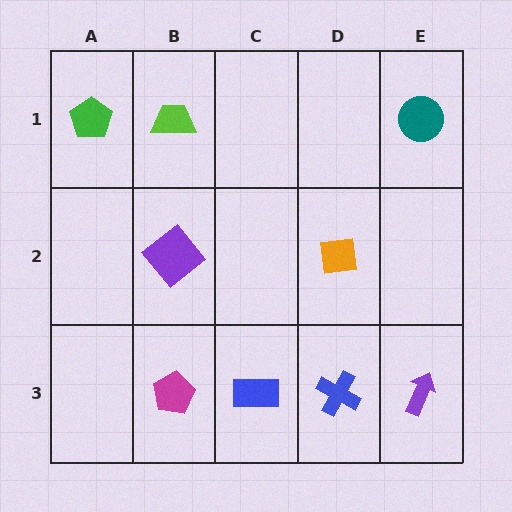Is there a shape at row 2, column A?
No, that cell is empty.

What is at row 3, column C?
A blue rectangle.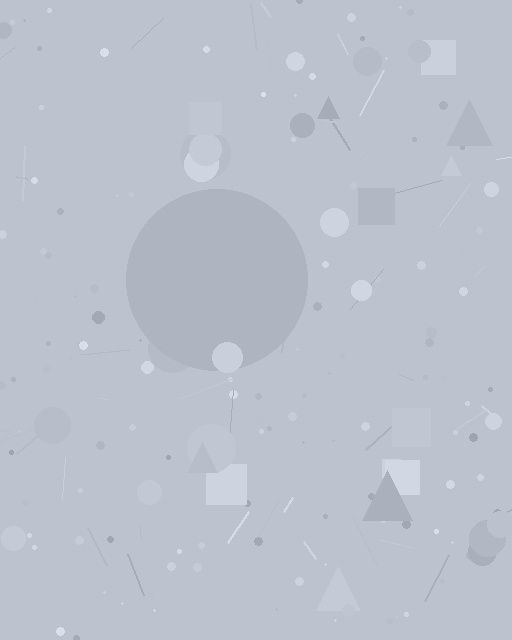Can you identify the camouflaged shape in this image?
The camouflaged shape is a circle.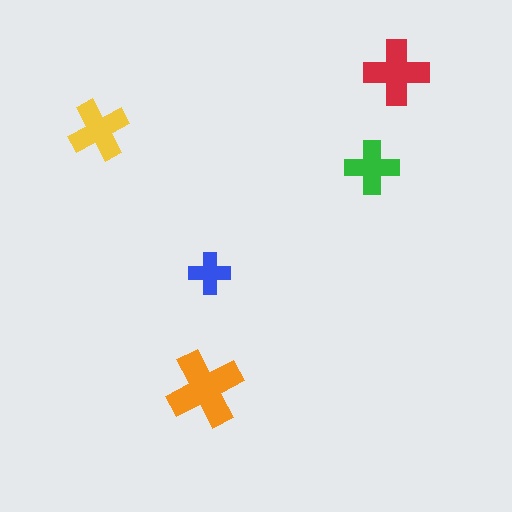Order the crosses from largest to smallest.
the orange one, the red one, the yellow one, the green one, the blue one.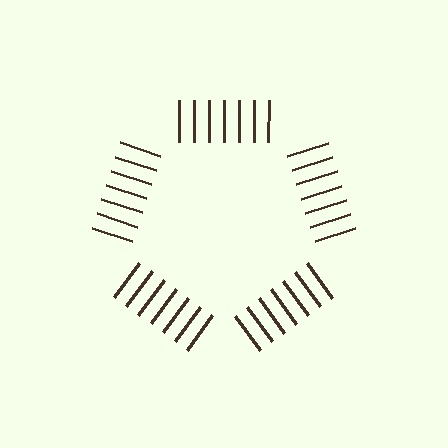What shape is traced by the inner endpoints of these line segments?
An illusory pentagon — the line segments terminate on its edges but no continuous stroke is drawn.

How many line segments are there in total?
35 — 7 along each of the 5 edges.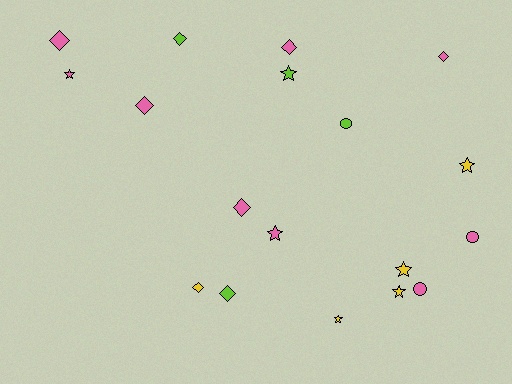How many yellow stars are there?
There are 4 yellow stars.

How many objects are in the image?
There are 18 objects.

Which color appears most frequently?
Pink, with 9 objects.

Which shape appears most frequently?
Diamond, with 8 objects.